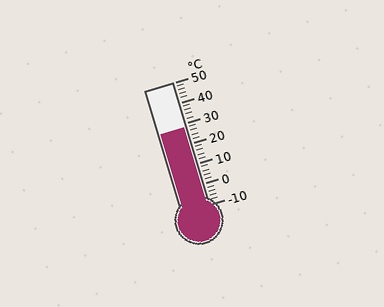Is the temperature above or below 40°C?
The temperature is below 40°C.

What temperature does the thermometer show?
The thermometer shows approximately 28°C.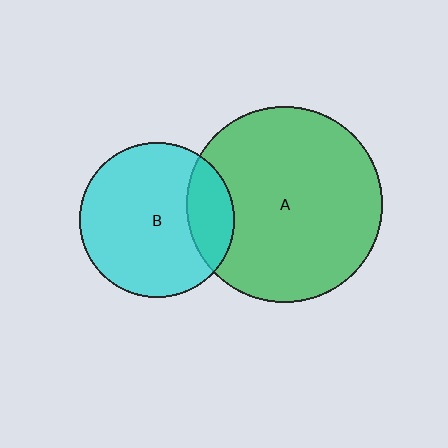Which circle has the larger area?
Circle A (green).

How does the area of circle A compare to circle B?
Approximately 1.6 times.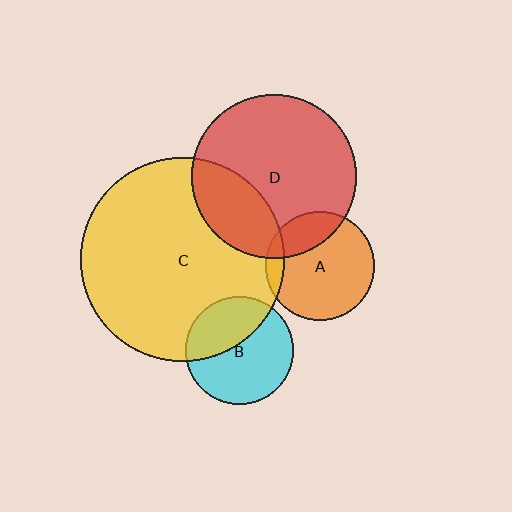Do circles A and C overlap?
Yes.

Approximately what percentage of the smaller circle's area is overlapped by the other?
Approximately 10%.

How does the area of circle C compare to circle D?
Approximately 1.5 times.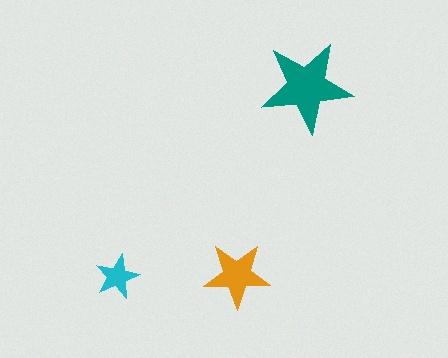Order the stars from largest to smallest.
the teal one, the orange one, the cyan one.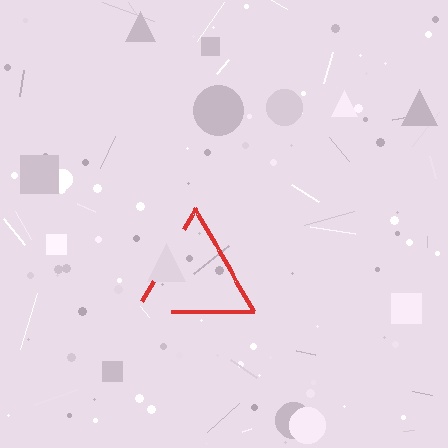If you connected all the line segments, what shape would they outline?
They would outline a triangle.